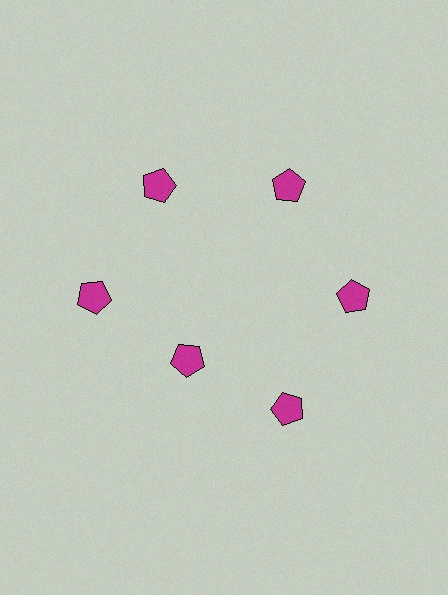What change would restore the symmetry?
The symmetry would be restored by moving it outward, back onto the ring so that all 6 pentagons sit at equal angles and equal distance from the center.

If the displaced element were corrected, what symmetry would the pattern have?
It would have 6-fold rotational symmetry — the pattern would map onto itself every 60 degrees.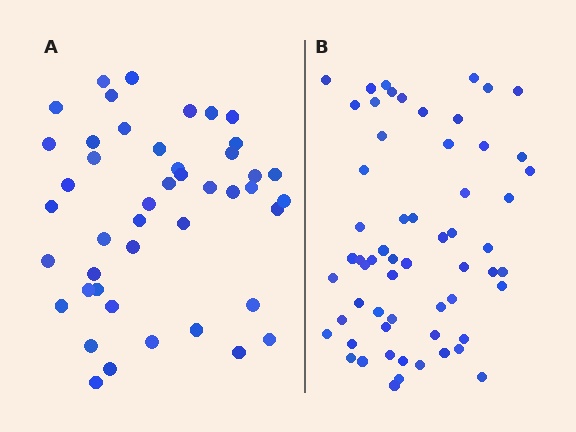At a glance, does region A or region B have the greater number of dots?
Region B (the right region) has more dots.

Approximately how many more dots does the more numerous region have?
Region B has approximately 15 more dots than region A.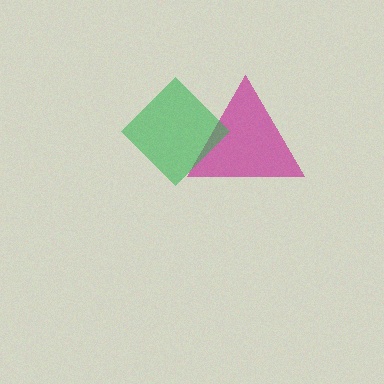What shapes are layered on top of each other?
The layered shapes are: a magenta triangle, a green diamond.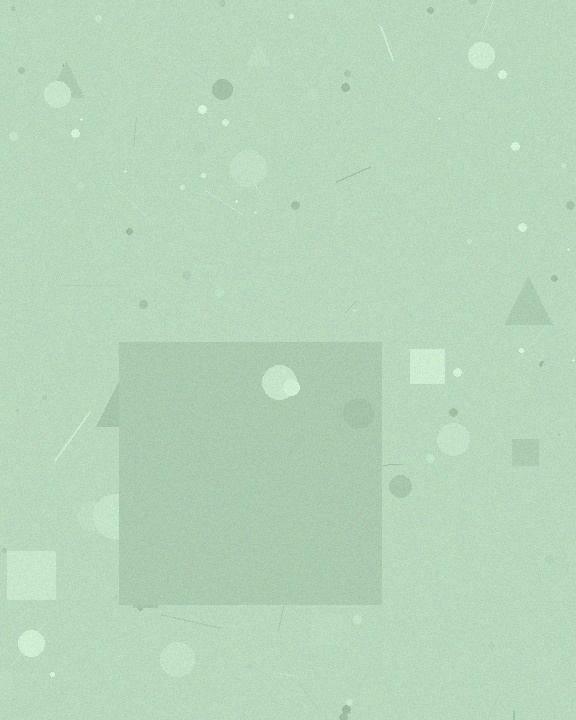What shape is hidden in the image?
A square is hidden in the image.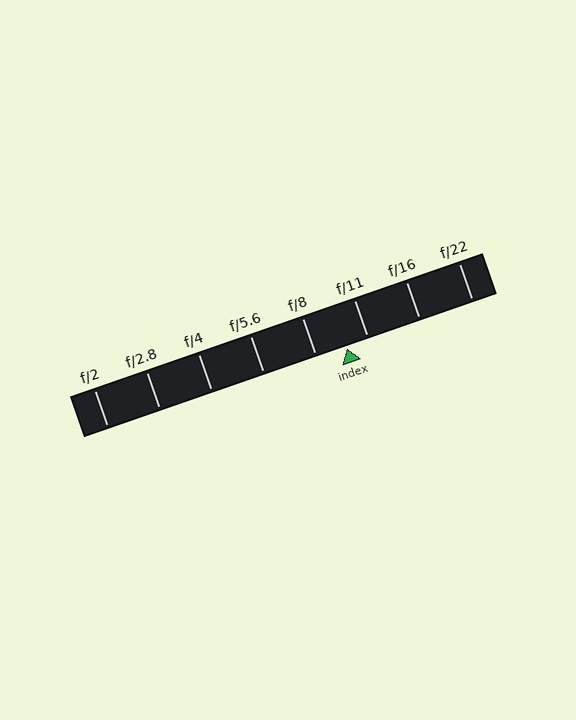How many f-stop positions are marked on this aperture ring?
There are 8 f-stop positions marked.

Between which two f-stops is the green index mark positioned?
The index mark is between f/8 and f/11.